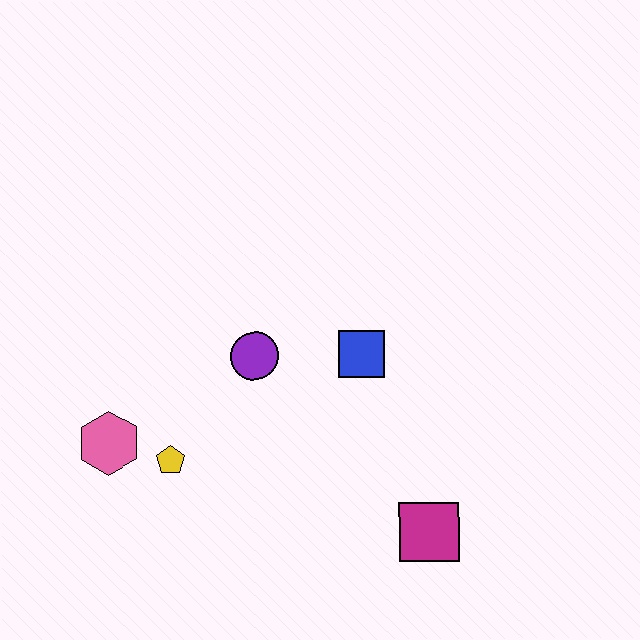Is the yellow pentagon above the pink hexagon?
No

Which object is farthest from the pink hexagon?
The magenta square is farthest from the pink hexagon.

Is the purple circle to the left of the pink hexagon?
No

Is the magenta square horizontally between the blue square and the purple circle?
No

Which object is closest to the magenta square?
The blue square is closest to the magenta square.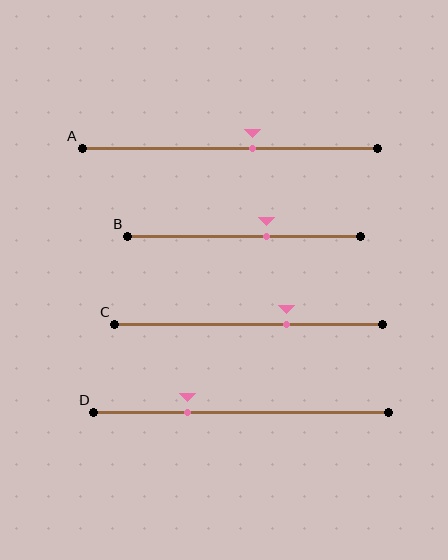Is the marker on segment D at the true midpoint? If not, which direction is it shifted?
No, the marker on segment D is shifted to the left by about 18% of the segment length.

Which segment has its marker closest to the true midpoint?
Segment A has its marker closest to the true midpoint.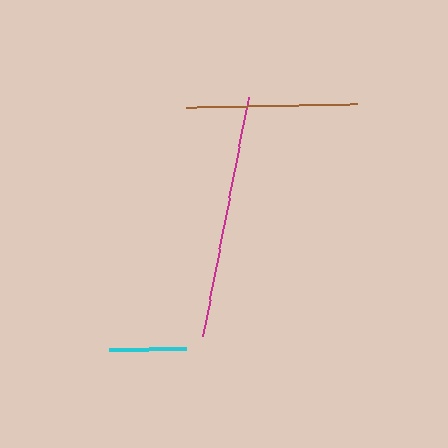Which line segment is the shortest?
The cyan line is the shortest at approximately 77 pixels.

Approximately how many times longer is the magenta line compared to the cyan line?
The magenta line is approximately 3.2 times the length of the cyan line.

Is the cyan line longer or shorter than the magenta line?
The magenta line is longer than the cyan line.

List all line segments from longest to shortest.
From longest to shortest: magenta, brown, cyan.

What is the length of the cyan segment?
The cyan segment is approximately 77 pixels long.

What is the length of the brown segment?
The brown segment is approximately 172 pixels long.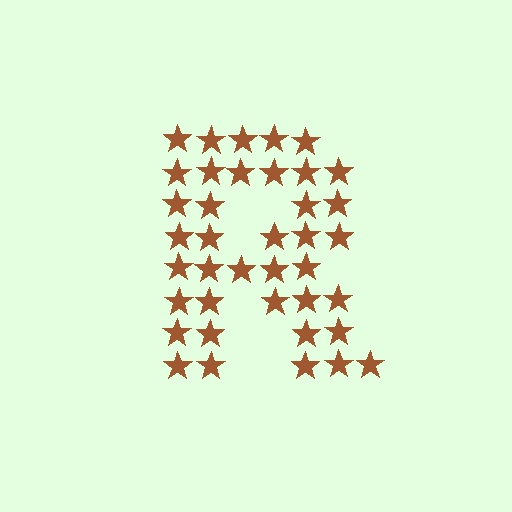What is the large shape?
The large shape is the letter R.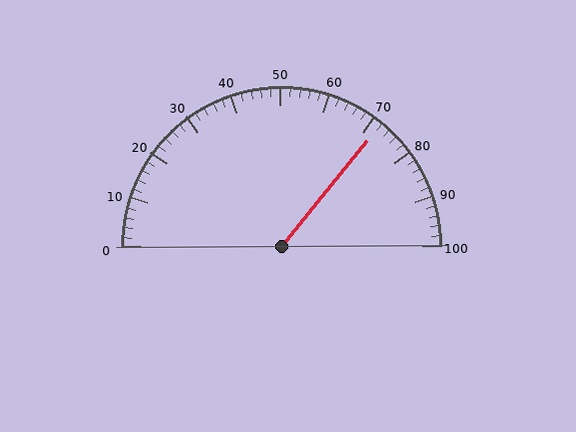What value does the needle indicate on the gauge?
The needle indicates approximately 72.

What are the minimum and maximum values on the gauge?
The gauge ranges from 0 to 100.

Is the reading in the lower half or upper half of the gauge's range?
The reading is in the upper half of the range (0 to 100).